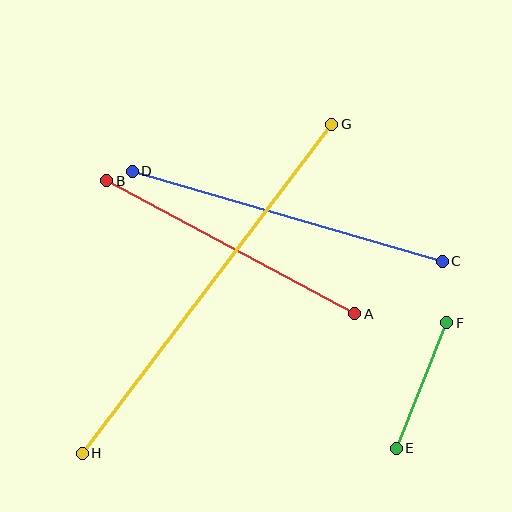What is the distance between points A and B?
The distance is approximately 281 pixels.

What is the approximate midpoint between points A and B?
The midpoint is at approximately (231, 247) pixels.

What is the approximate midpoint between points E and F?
The midpoint is at approximately (422, 385) pixels.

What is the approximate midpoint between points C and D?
The midpoint is at approximately (287, 216) pixels.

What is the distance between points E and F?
The distance is approximately 135 pixels.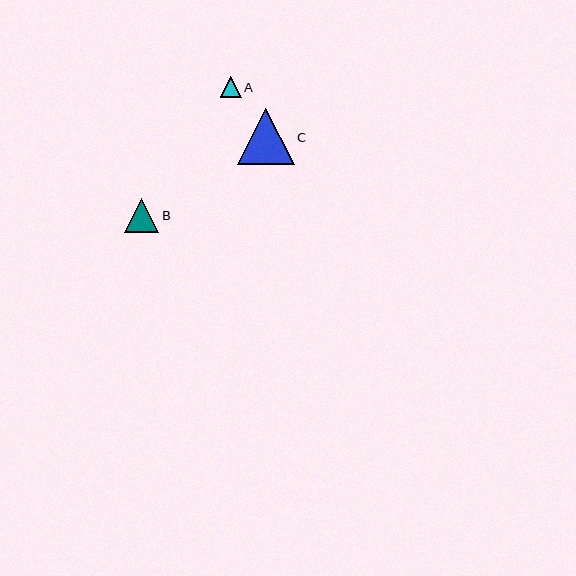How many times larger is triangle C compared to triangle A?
Triangle C is approximately 2.7 times the size of triangle A.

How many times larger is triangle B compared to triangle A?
Triangle B is approximately 1.6 times the size of triangle A.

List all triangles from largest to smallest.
From largest to smallest: C, B, A.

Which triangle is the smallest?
Triangle A is the smallest with a size of approximately 21 pixels.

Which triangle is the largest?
Triangle C is the largest with a size of approximately 56 pixels.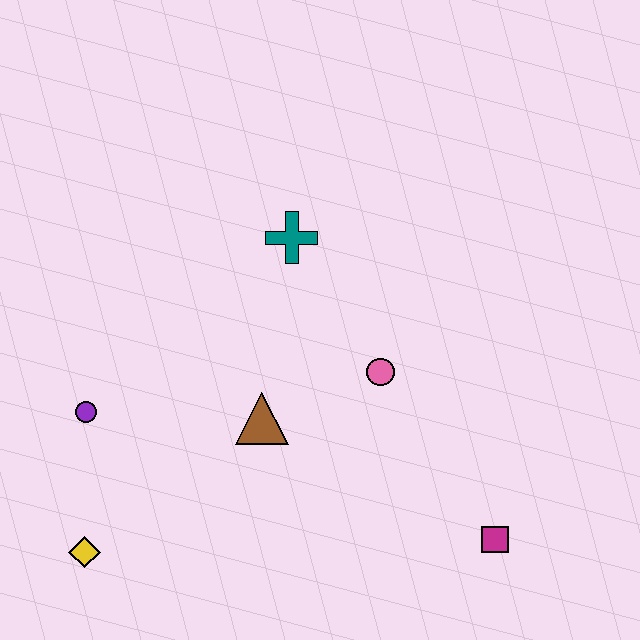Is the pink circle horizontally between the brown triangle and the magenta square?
Yes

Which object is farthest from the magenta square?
The purple circle is farthest from the magenta square.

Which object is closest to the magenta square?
The pink circle is closest to the magenta square.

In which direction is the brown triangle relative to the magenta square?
The brown triangle is to the left of the magenta square.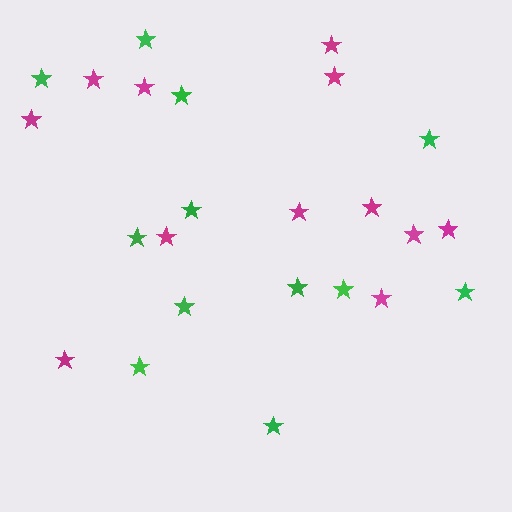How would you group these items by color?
There are 2 groups: one group of green stars (12) and one group of magenta stars (12).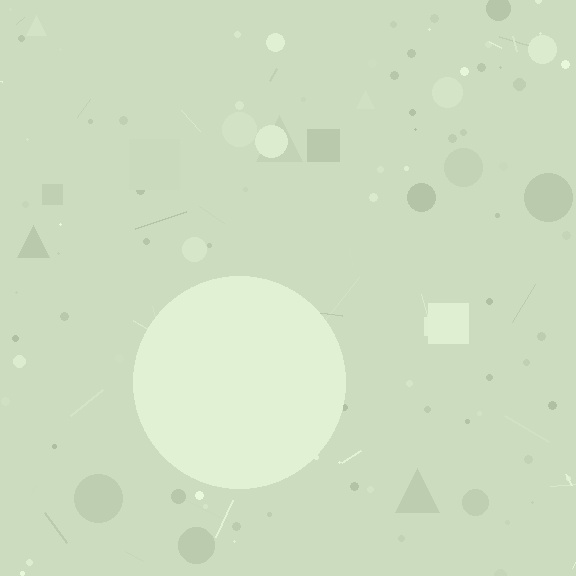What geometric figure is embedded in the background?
A circle is embedded in the background.